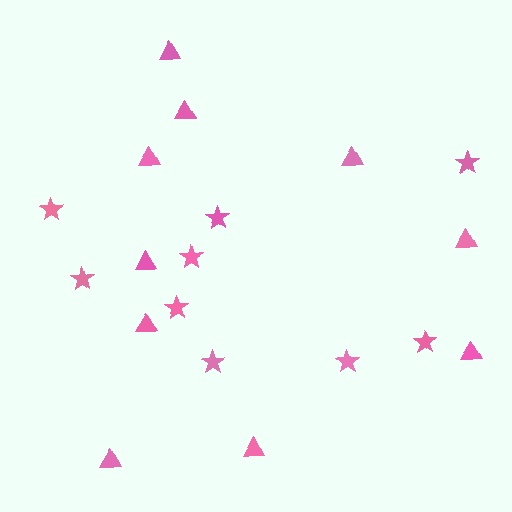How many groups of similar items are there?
There are 2 groups: one group of stars (9) and one group of triangles (10).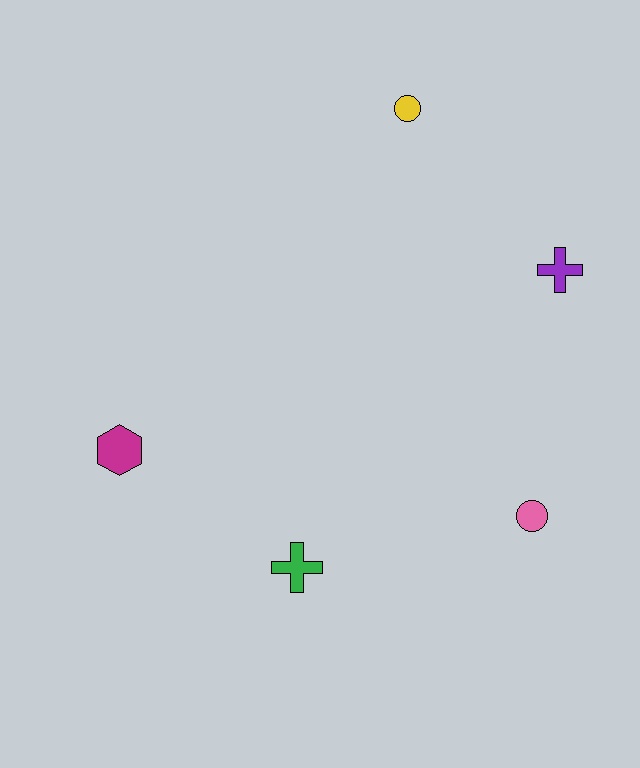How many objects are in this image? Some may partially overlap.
There are 5 objects.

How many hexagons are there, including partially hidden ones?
There is 1 hexagon.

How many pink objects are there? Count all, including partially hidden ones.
There is 1 pink object.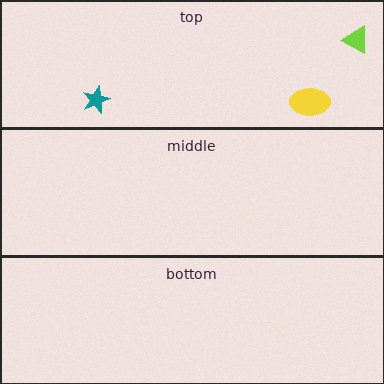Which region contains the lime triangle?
The top region.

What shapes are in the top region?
The teal star, the lime triangle, the yellow ellipse.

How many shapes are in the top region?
3.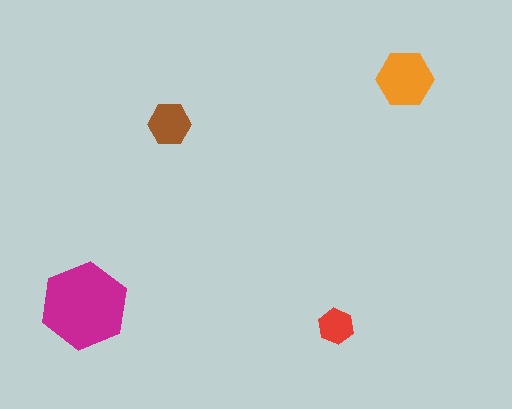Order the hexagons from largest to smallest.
the magenta one, the orange one, the brown one, the red one.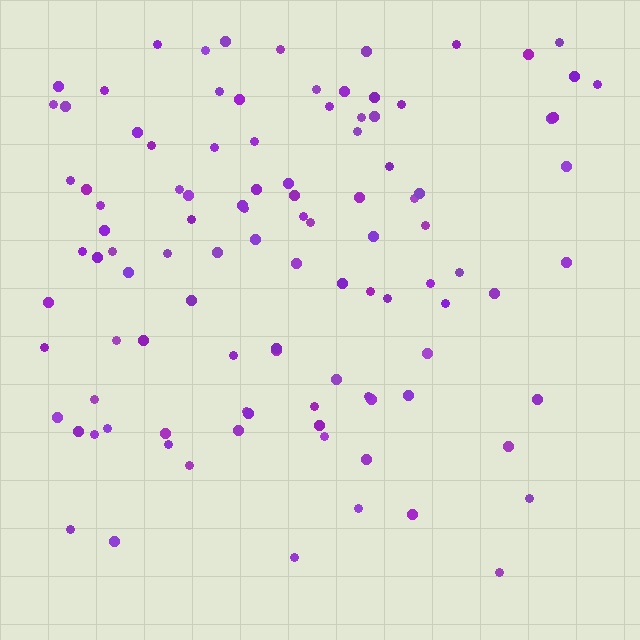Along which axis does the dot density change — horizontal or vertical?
Vertical.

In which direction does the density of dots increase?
From bottom to top, with the top side densest.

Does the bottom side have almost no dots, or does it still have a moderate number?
Still a moderate number, just noticeably fewer than the top.